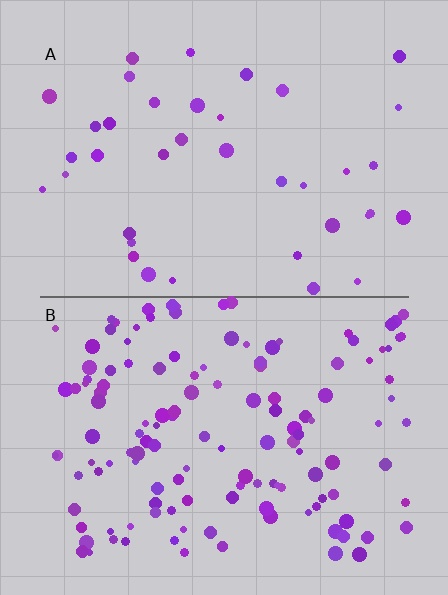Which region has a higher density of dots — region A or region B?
B (the bottom).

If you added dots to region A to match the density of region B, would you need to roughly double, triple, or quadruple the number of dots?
Approximately triple.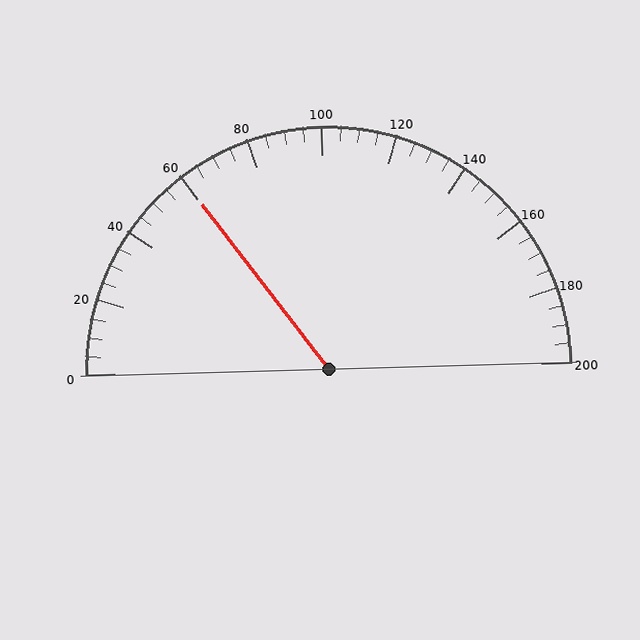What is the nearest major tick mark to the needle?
The nearest major tick mark is 60.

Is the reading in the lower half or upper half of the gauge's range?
The reading is in the lower half of the range (0 to 200).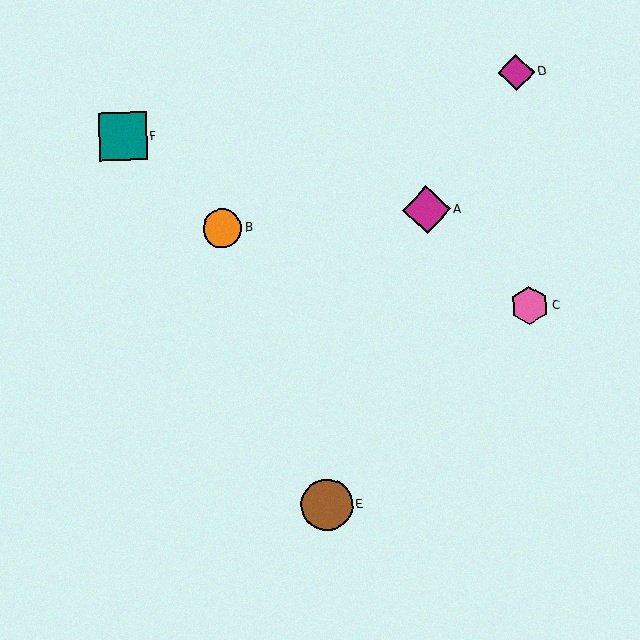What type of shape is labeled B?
Shape B is an orange circle.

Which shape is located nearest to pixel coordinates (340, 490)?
The brown circle (labeled E) at (327, 505) is nearest to that location.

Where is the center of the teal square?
The center of the teal square is at (123, 136).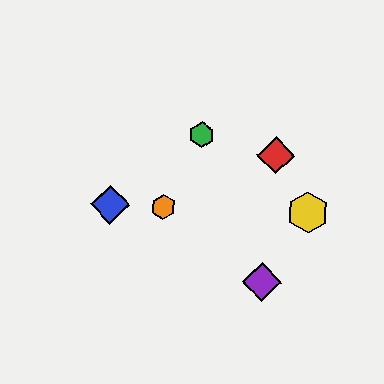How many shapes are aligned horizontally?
3 shapes (the blue diamond, the yellow hexagon, the orange hexagon) are aligned horizontally.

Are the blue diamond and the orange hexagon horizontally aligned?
Yes, both are at y≈205.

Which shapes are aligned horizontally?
The blue diamond, the yellow hexagon, the orange hexagon are aligned horizontally.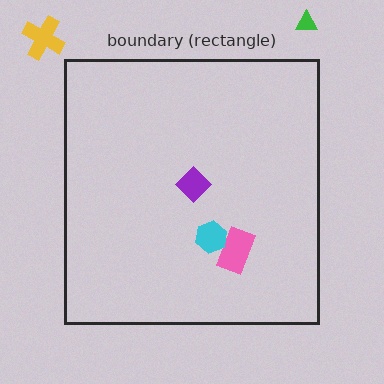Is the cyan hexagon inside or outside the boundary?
Inside.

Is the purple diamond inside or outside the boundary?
Inside.